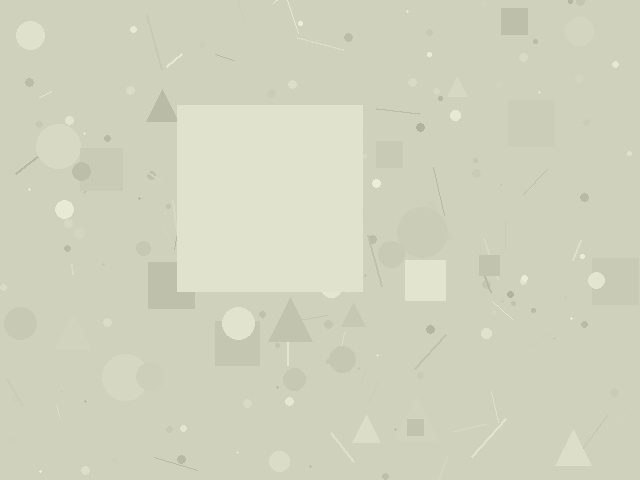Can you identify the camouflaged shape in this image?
The camouflaged shape is a square.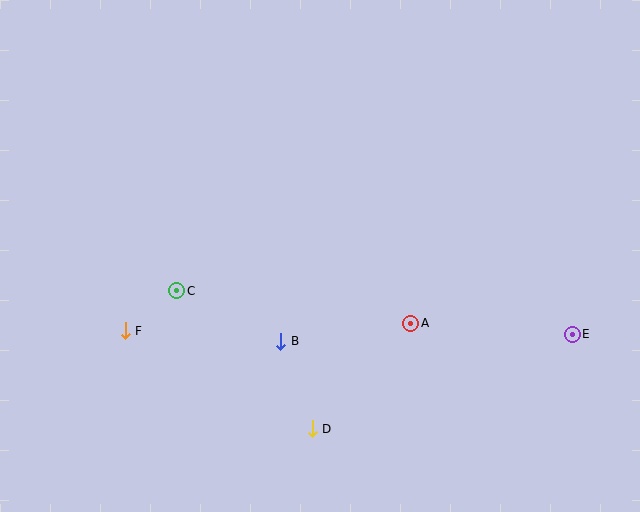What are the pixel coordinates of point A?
Point A is at (411, 323).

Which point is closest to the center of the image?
Point B at (281, 341) is closest to the center.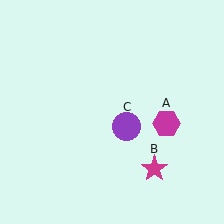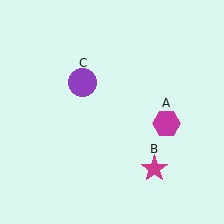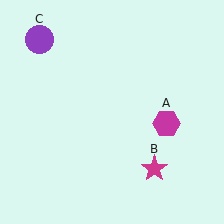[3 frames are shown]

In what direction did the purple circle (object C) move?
The purple circle (object C) moved up and to the left.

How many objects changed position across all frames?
1 object changed position: purple circle (object C).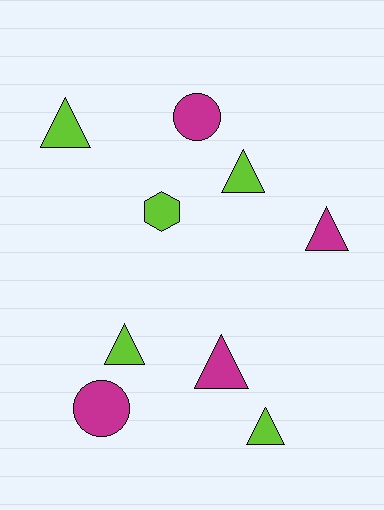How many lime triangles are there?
There are 4 lime triangles.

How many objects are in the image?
There are 9 objects.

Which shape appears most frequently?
Triangle, with 6 objects.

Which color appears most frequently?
Lime, with 5 objects.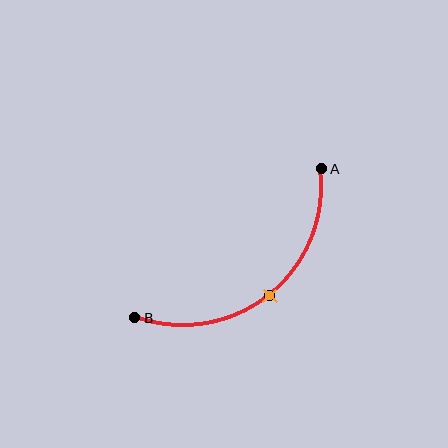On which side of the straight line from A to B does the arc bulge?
The arc bulges below and to the right of the straight line connecting A and B.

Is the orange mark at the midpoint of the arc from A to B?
Yes. The orange mark lies on the arc at equal arc-length from both A and B — it is the arc midpoint.